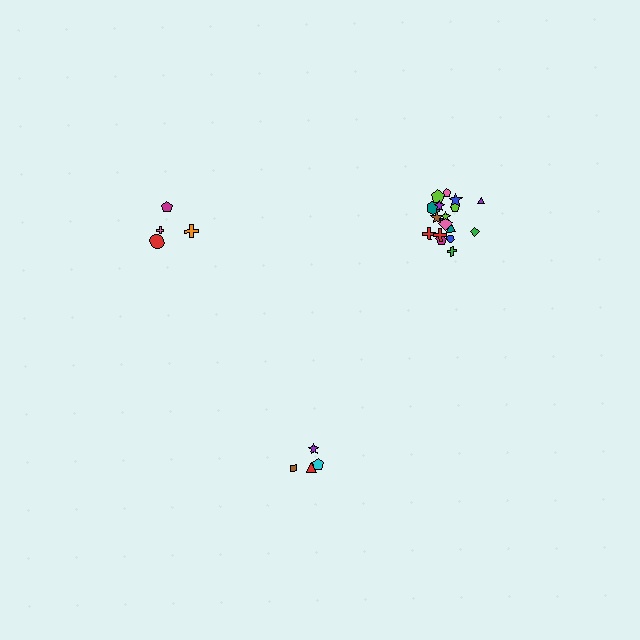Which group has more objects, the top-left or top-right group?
The top-right group.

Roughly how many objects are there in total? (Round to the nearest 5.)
Roughly 25 objects in total.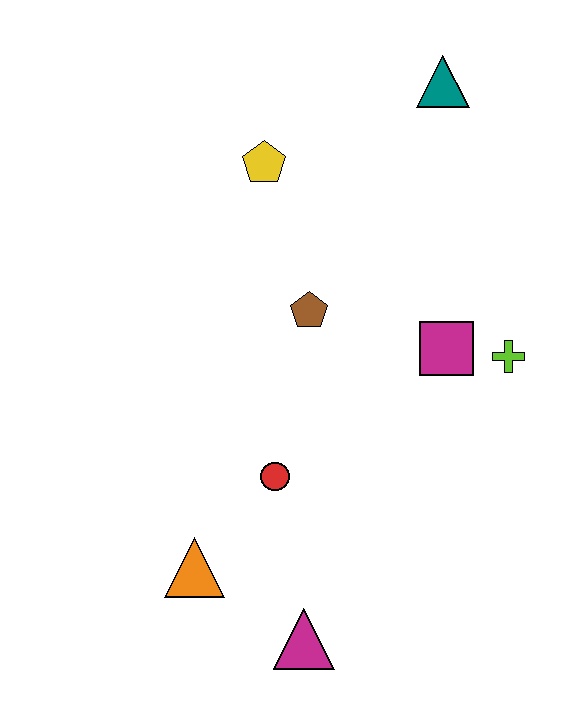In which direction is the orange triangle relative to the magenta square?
The orange triangle is to the left of the magenta square.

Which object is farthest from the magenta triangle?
The teal triangle is farthest from the magenta triangle.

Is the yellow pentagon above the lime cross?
Yes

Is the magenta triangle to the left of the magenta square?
Yes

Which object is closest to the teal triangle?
The yellow pentagon is closest to the teal triangle.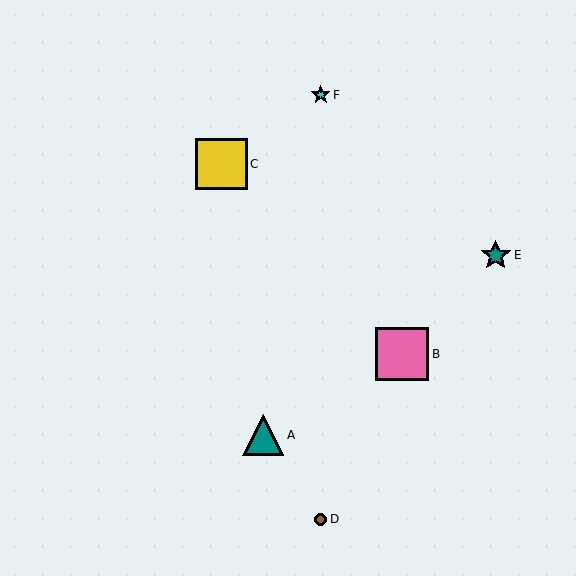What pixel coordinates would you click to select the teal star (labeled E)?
Click at (496, 255) to select the teal star E.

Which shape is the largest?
The pink square (labeled B) is the largest.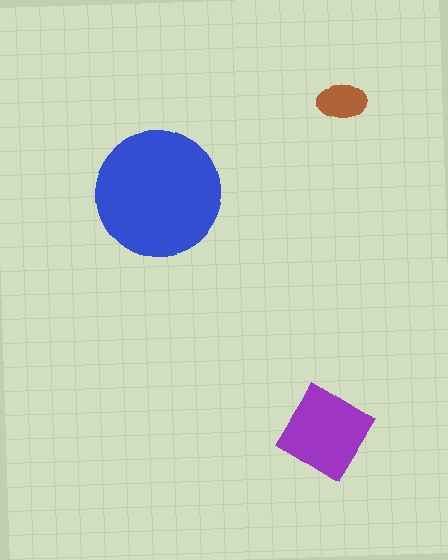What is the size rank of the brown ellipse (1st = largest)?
3rd.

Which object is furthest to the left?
The blue circle is leftmost.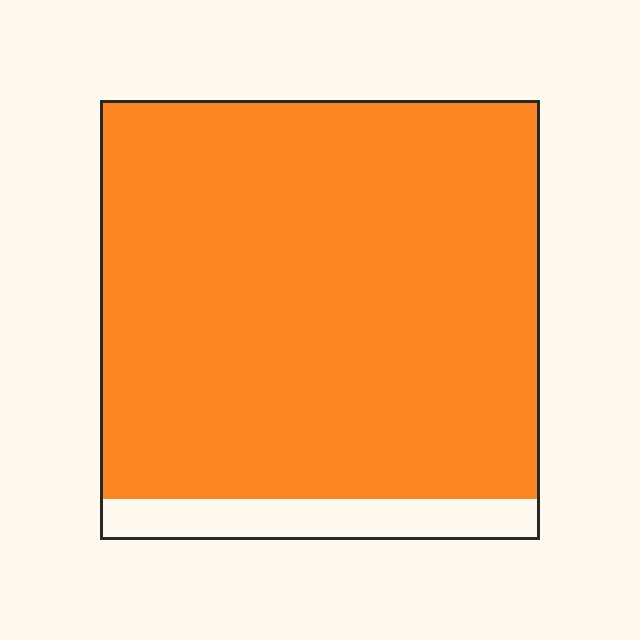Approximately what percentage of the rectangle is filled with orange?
Approximately 90%.